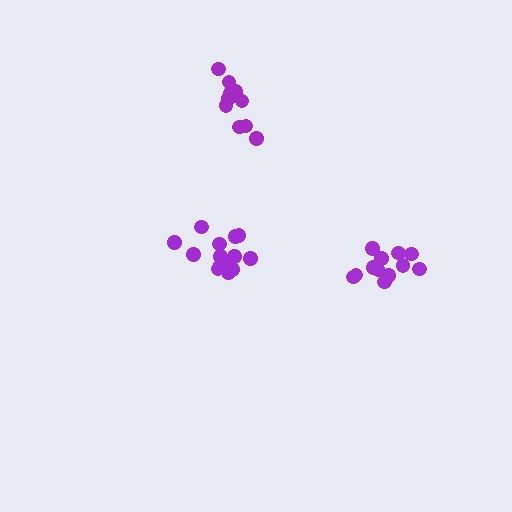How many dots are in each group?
Group 1: 14 dots, Group 2: 10 dots, Group 3: 12 dots (36 total).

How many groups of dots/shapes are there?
There are 3 groups.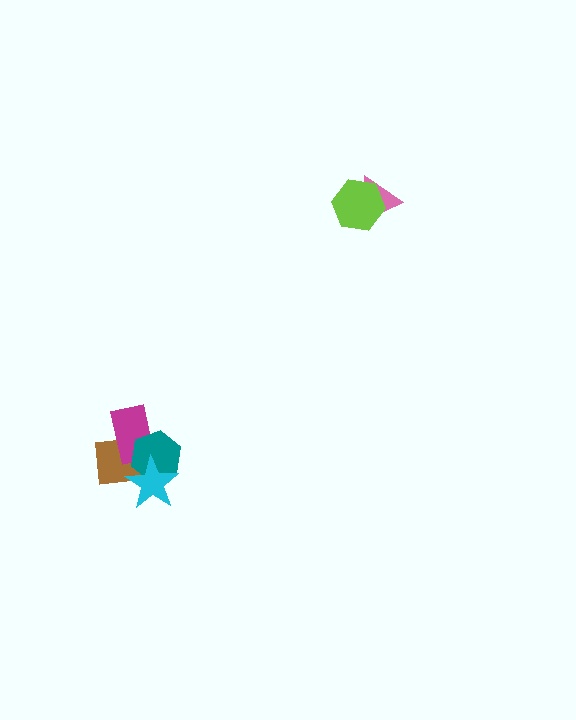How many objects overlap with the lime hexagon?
1 object overlaps with the lime hexagon.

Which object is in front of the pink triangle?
The lime hexagon is in front of the pink triangle.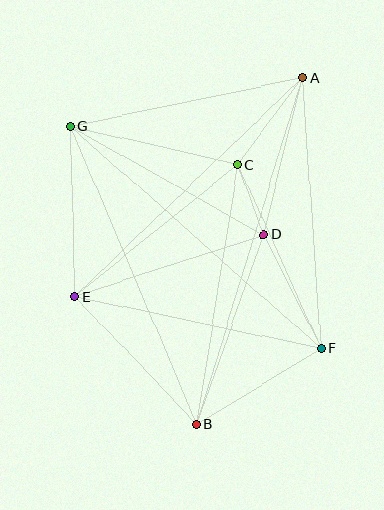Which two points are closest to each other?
Points C and D are closest to each other.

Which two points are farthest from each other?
Points A and B are farthest from each other.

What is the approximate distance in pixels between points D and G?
The distance between D and G is approximately 222 pixels.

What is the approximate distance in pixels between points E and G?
The distance between E and G is approximately 171 pixels.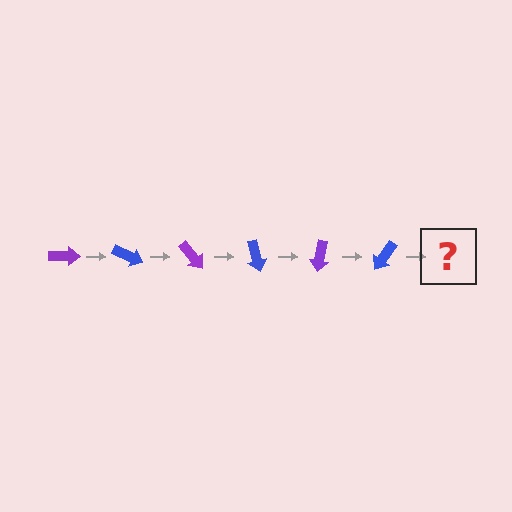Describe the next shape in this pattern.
It should be a purple arrow, rotated 150 degrees from the start.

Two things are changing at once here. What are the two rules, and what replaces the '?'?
The two rules are that it rotates 25 degrees each step and the color cycles through purple and blue. The '?' should be a purple arrow, rotated 150 degrees from the start.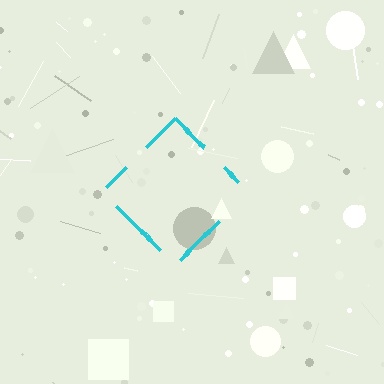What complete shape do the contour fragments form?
The contour fragments form a diamond.